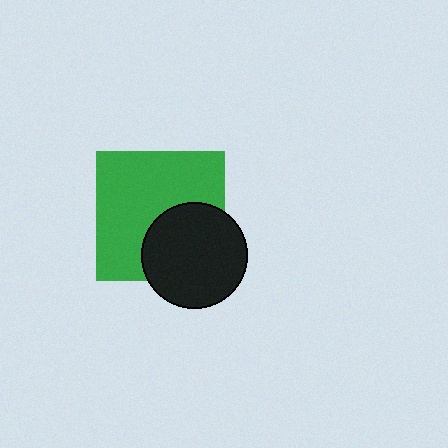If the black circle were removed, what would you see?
You would see the complete green square.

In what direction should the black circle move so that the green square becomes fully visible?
The black circle should move toward the lower-right. That is the shortest direction to clear the overlap and leave the green square fully visible.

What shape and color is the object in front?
The object in front is a black circle.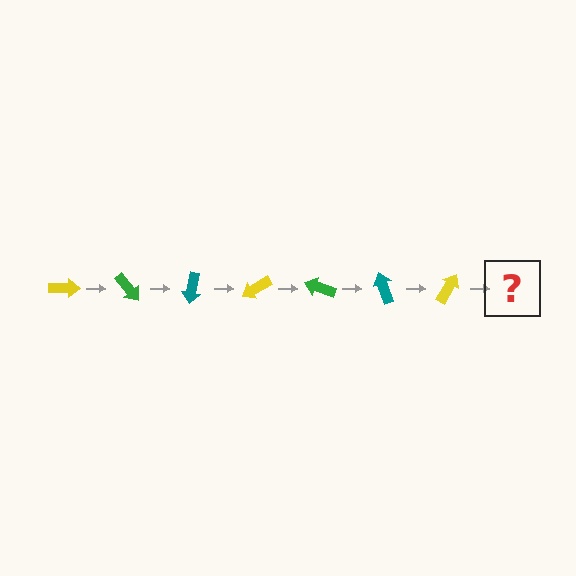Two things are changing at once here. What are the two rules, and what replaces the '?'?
The two rules are that it rotates 50 degrees each step and the color cycles through yellow, green, and teal. The '?' should be a green arrow, rotated 350 degrees from the start.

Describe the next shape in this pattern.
It should be a green arrow, rotated 350 degrees from the start.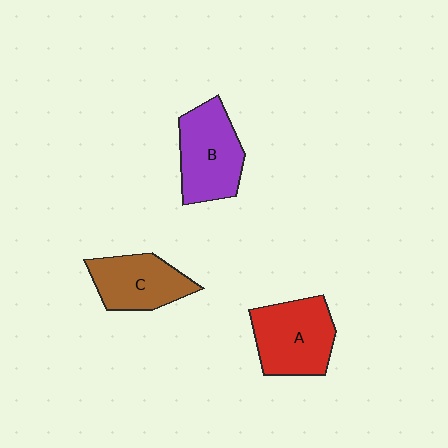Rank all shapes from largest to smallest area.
From largest to smallest: A (red), B (purple), C (brown).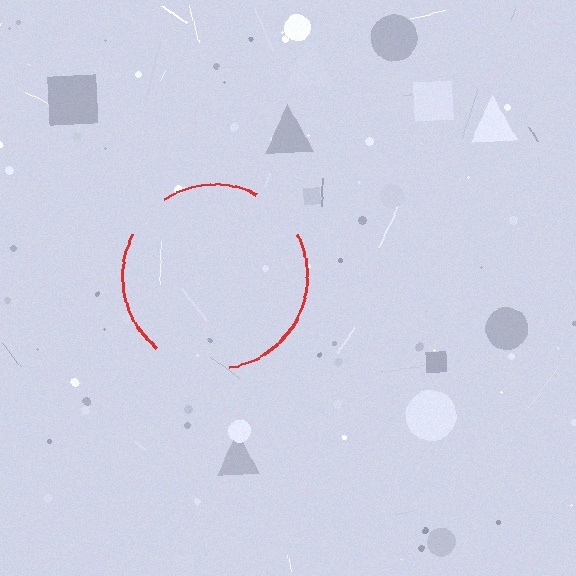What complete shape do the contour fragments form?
The contour fragments form a circle.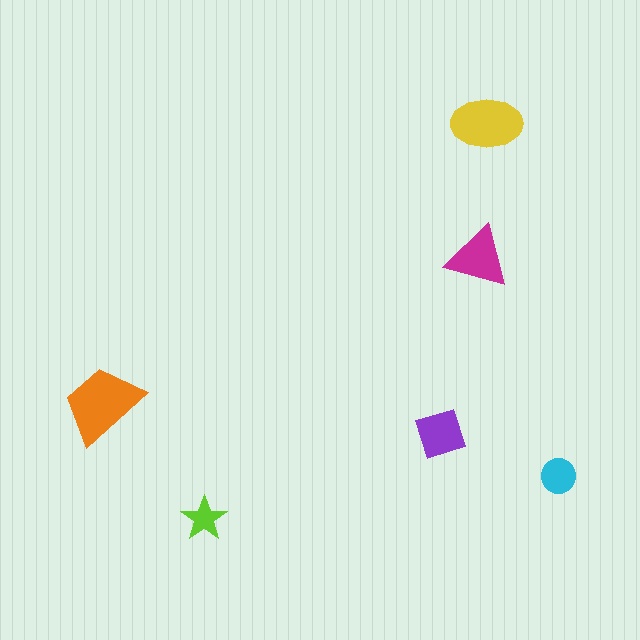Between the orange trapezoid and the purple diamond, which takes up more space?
The orange trapezoid.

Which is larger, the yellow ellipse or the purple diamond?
The yellow ellipse.